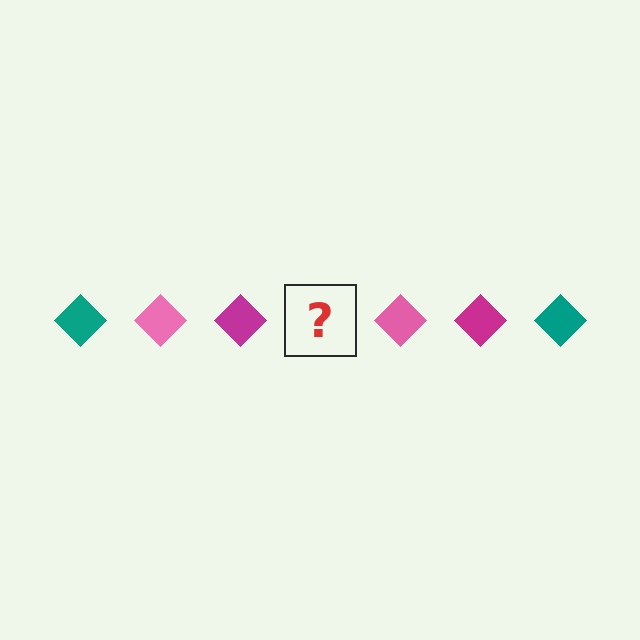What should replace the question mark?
The question mark should be replaced with a teal diamond.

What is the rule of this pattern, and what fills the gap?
The rule is that the pattern cycles through teal, pink, magenta diamonds. The gap should be filled with a teal diamond.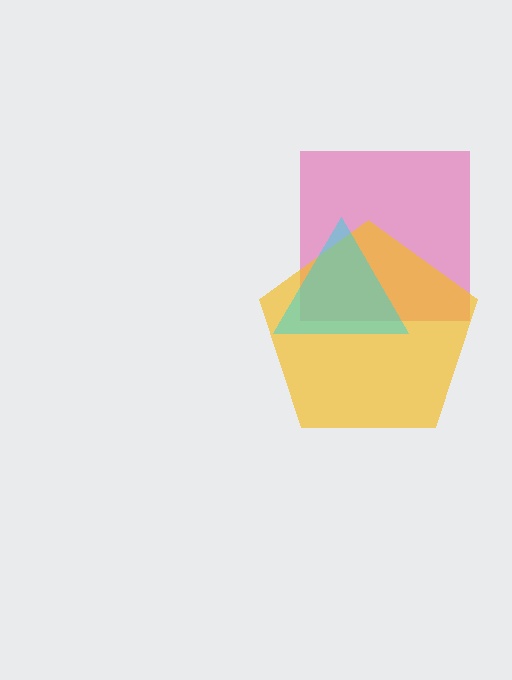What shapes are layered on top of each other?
The layered shapes are: a pink square, a yellow pentagon, a cyan triangle.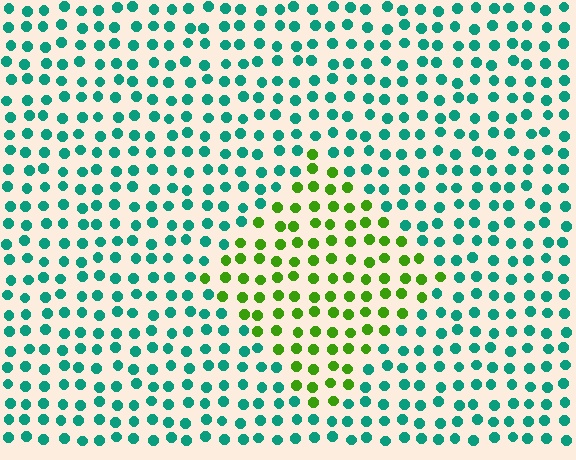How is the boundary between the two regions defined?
The boundary is defined purely by a slight shift in hue (about 66 degrees). Spacing, size, and orientation are identical on both sides.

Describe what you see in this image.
The image is filled with small teal elements in a uniform arrangement. A diamond-shaped region is visible where the elements are tinted to a slightly different hue, forming a subtle color boundary.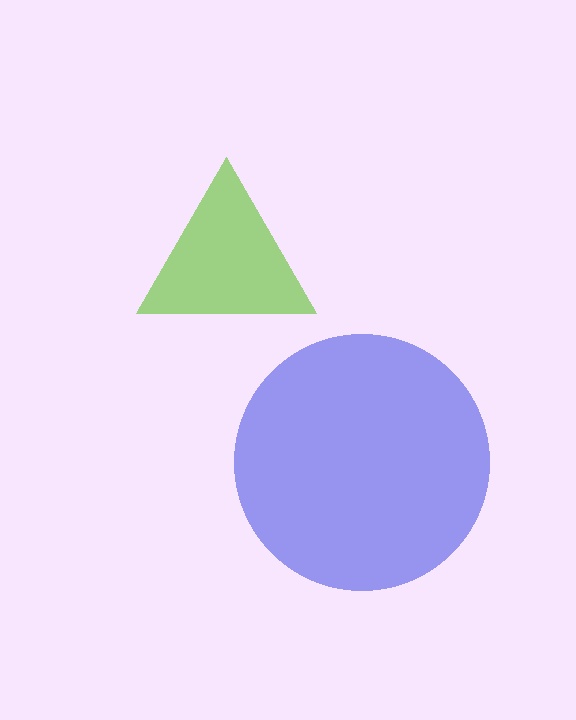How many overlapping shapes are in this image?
There are 2 overlapping shapes in the image.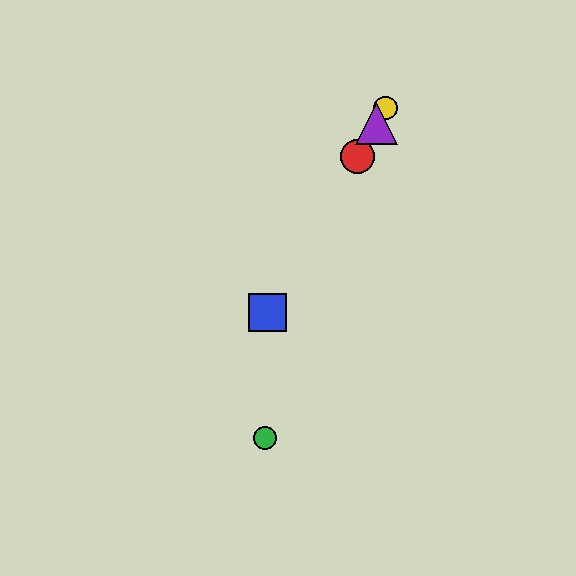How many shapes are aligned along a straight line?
4 shapes (the red circle, the blue square, the yellow circle, the purple triangle) are aligned along a straight line.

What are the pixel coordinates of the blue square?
The blue square is at (268, 312).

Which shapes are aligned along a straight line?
The red circle, the blue square, the yellow circle, the purple triangle are aligned along a straight line.